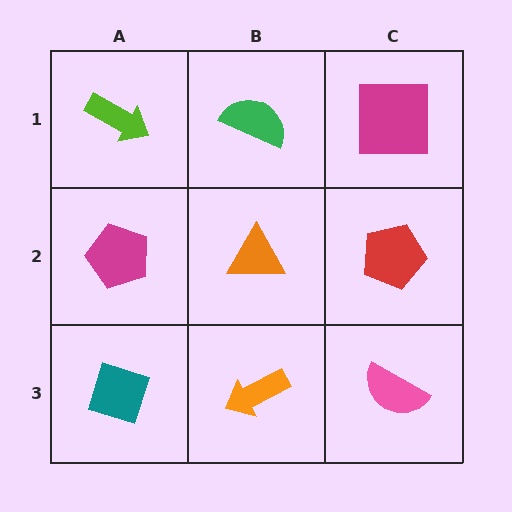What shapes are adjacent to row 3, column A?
A magenta pentagon (row 2, column A), an orange arrow (row 3, column B).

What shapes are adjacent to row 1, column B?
An orange triangle (row 2, column B), a lime arrow (row 1, column A), a magenta square (row 1, column C).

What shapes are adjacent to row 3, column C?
A red pentagon (row 2, column C), an orange arrow (row 3, column B).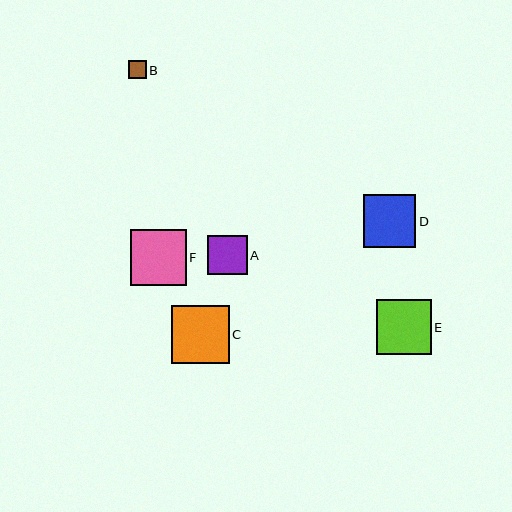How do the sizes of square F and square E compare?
Square F and square E are approximately the same size.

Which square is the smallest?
Square B is the smallest with a size of approximately 17 pixels.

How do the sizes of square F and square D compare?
Square F and square D are approximately the same size.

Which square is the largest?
Square C is the largest with a size of approximately 58 pixels.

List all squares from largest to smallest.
From largest to smallest: C, F, E, D, A, B.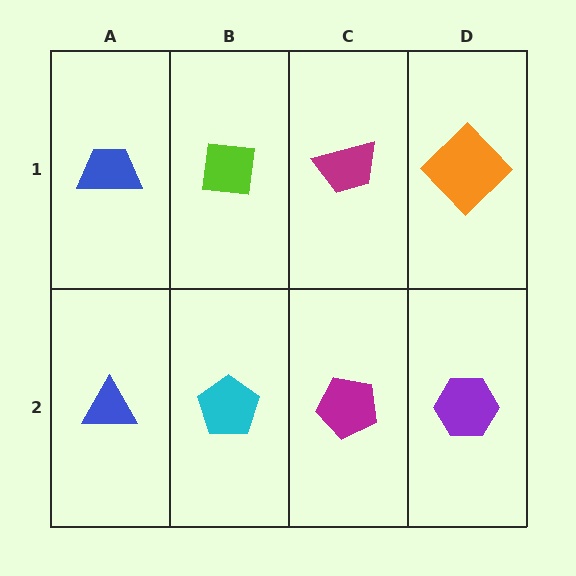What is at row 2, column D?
A purple hexagon.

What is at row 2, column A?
A blue triangle.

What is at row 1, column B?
A lime square.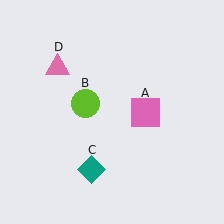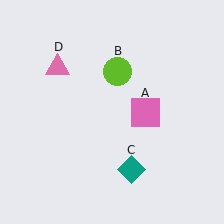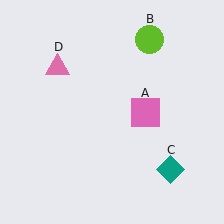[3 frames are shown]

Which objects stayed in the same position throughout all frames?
Pink square (object A) and pink triangle (object D) remained stationary.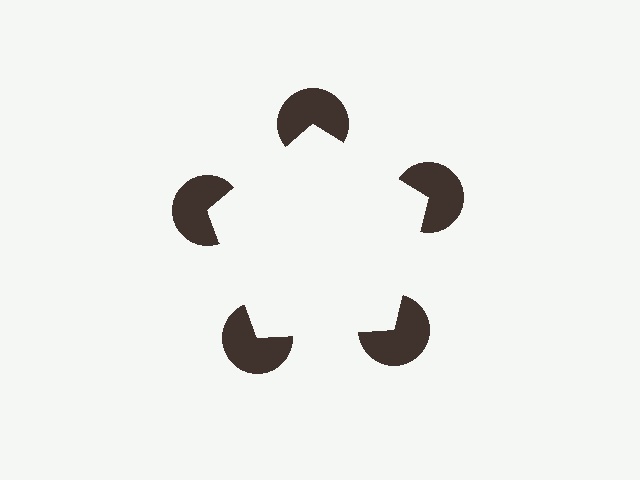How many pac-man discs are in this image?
There are 5 — one at each vertex of the illusory pentagon.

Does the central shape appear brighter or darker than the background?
It typically appears slightly brighter than the background, even though no actual brightness change is drawn.